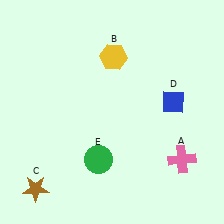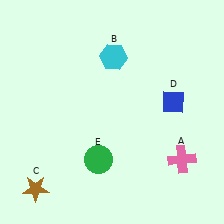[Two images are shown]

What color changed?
The hexagon (B) changed from yellow in Image 1 to cyan in Image 2.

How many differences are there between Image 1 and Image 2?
There is 1 difference between the two images.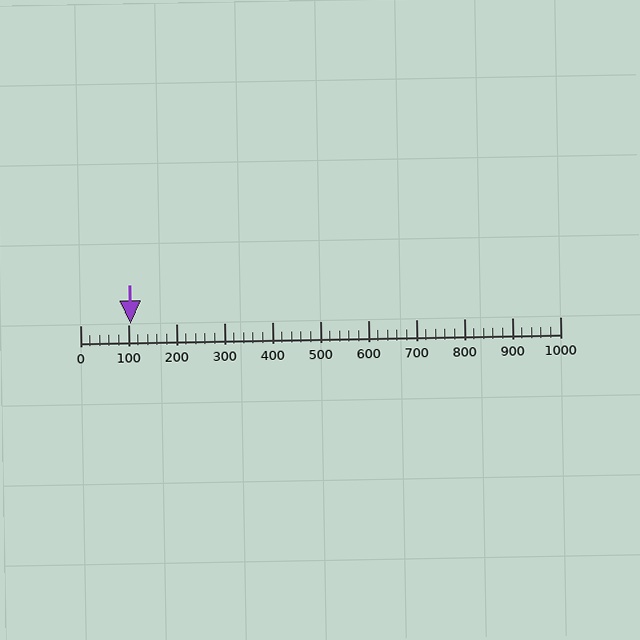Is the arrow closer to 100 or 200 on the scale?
The arrow is closer to 100.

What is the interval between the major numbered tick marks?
The major tick marks are spaced 100 units apart.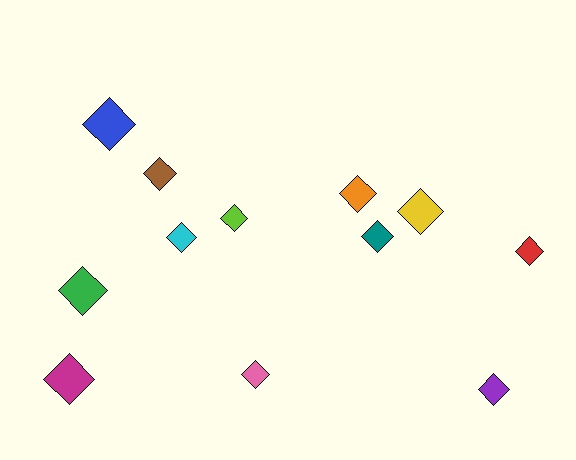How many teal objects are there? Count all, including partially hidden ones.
There is 1 teal object.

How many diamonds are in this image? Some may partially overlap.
There are 12 diamonds.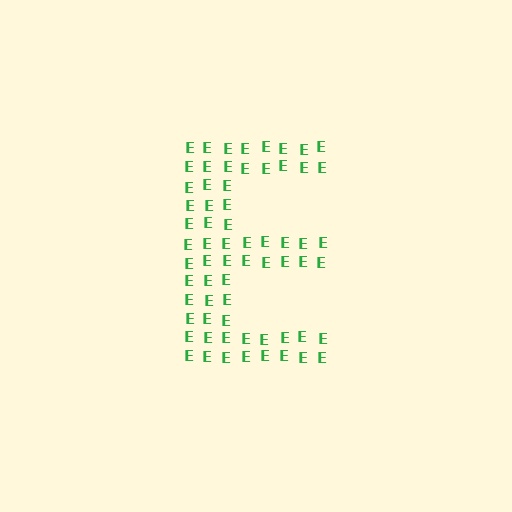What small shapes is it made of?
It is made of small letter E's.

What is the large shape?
The large shape is the letter E.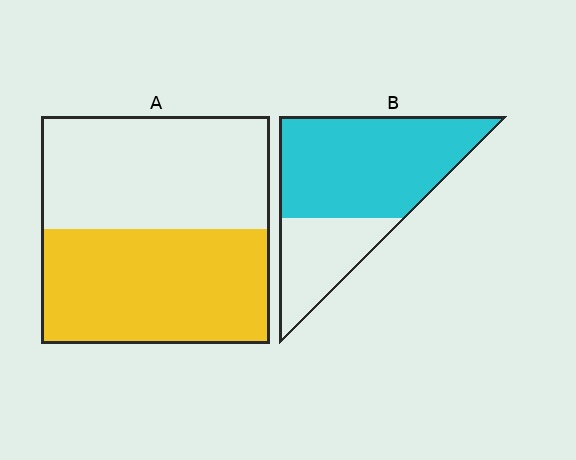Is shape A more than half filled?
Roughly half.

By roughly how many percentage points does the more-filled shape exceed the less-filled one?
By roughly 20 percentage points (B over A).